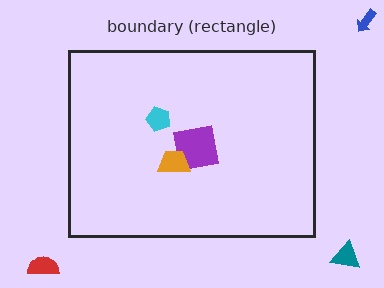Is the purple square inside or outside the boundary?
Inside.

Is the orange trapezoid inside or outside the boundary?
Inside.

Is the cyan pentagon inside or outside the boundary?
Inside.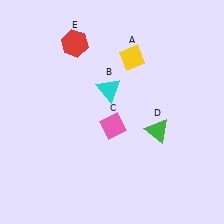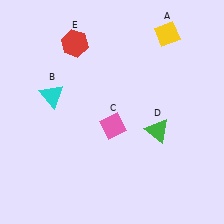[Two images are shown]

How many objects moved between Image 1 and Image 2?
2 objects moved between the two images.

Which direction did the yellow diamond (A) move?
The yellow diamond (A) moved right.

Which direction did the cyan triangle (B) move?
The cyan triangle (B) moved left.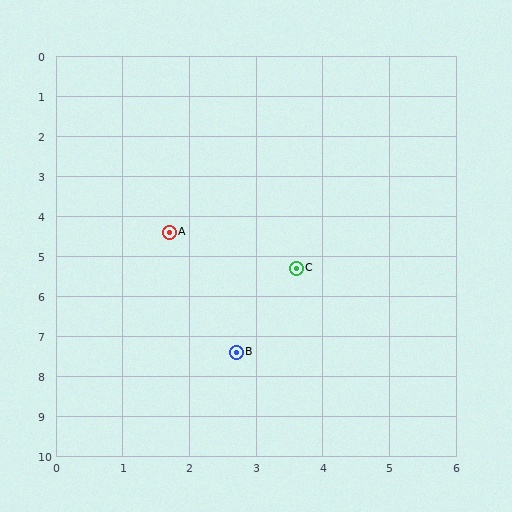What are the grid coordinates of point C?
Point C is at approximately (3.6, 5.3).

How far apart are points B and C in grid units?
Points B and C are about 2.3 grid units apart.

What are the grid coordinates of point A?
Point A is at approximately (1.7, 4.4).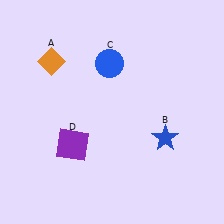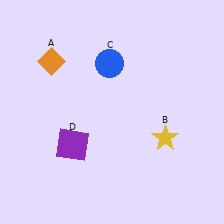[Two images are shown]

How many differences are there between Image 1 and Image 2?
There is 1 difference between the two images.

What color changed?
The star (B) changed from blue in Image 1 to yellow in Image 2.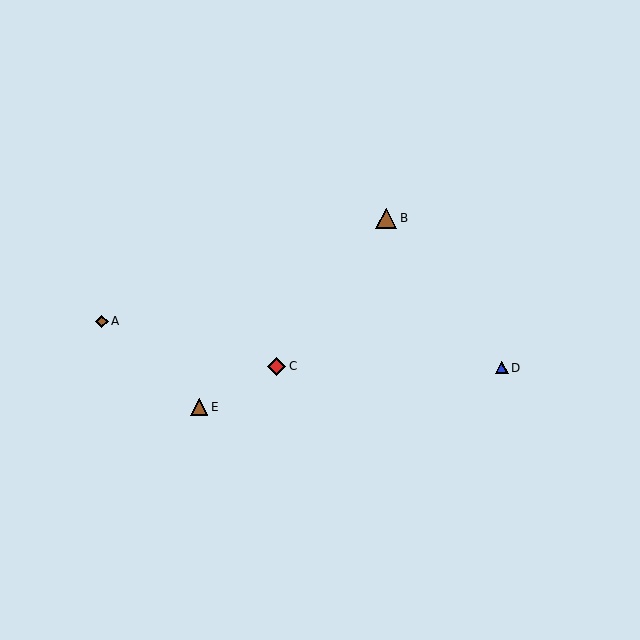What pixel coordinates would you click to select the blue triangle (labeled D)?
Click at (502, 368) to select the blue triangle D.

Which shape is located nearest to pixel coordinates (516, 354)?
The blue triangle (labeled D) at (502, 368) is nearest to that location.